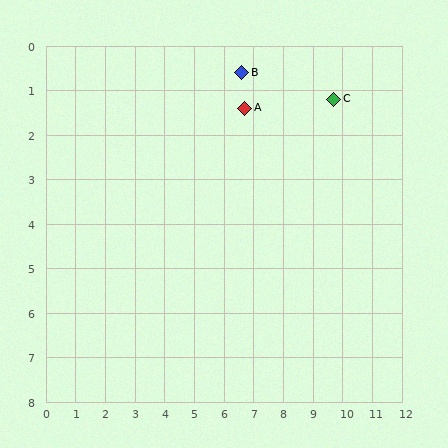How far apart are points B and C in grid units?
Points B and C are about 3.2 grid units apart.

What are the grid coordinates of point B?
Point B is at approximately (6.6, 0.6).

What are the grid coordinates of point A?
Point A is at approximately (6.7, 1.4).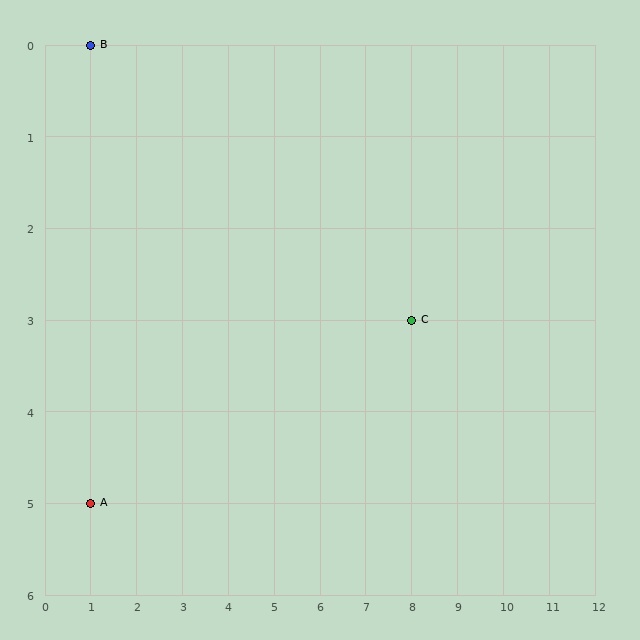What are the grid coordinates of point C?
Point C is at grid coordinates (8, 3).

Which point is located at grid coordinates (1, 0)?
Point B is at (1, 0).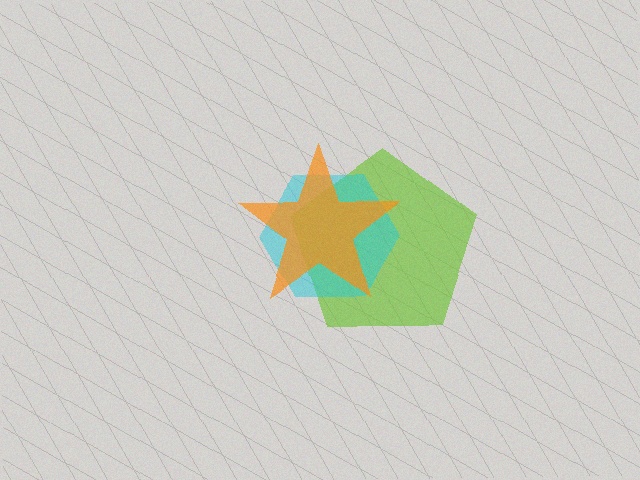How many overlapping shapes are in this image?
There are 3 overlapping shapes in the image.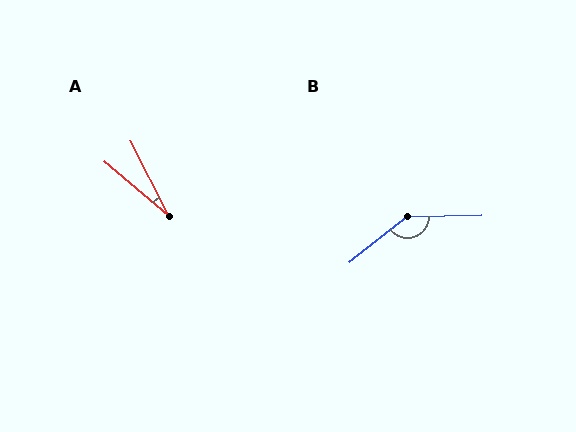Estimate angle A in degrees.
Approximately 22 degrees.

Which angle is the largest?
B, at approximately 143 degrees.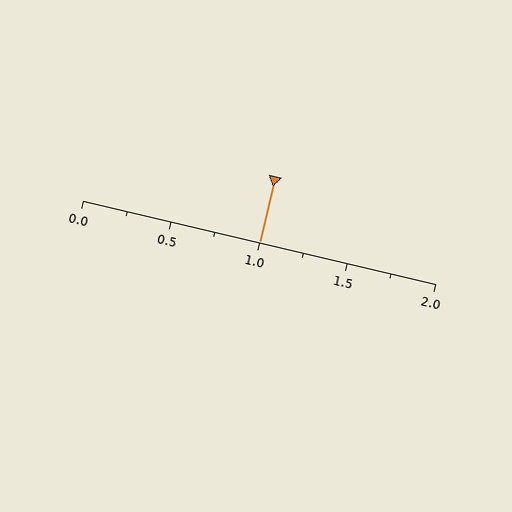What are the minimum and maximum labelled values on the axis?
The axis runs from 0.0 to 2.0.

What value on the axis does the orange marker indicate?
The marker indicates approximately 1.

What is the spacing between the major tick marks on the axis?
The major ticks are spaced 0.5 apart.